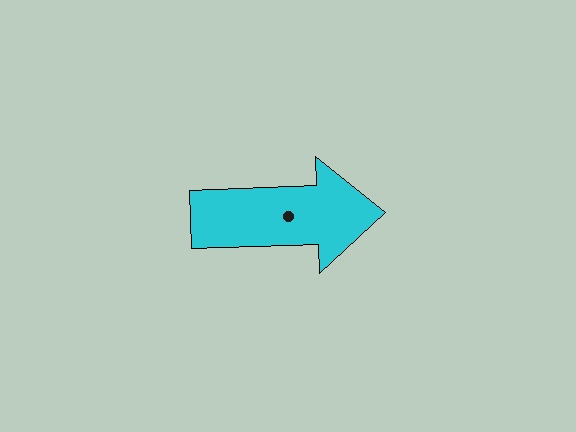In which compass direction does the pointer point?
East.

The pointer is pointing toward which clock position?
Roughly 3 o'clock.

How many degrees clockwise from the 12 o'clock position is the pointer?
Approximately 88 degrees.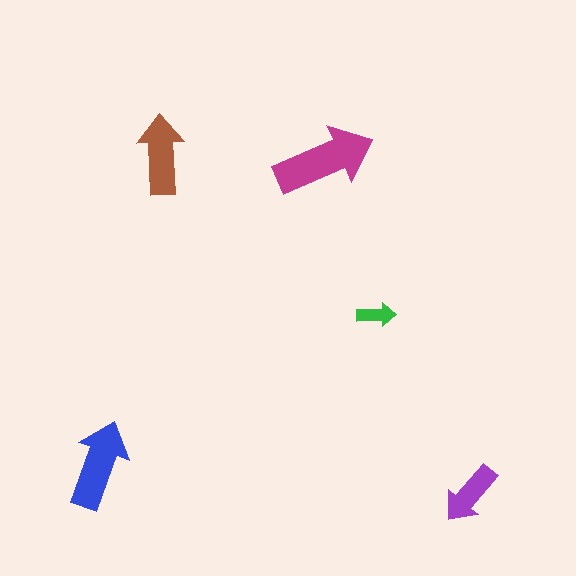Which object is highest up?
The brown arrow is topmost.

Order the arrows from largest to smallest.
the magenta one, the blue one, the brown one, the purple one, the green one.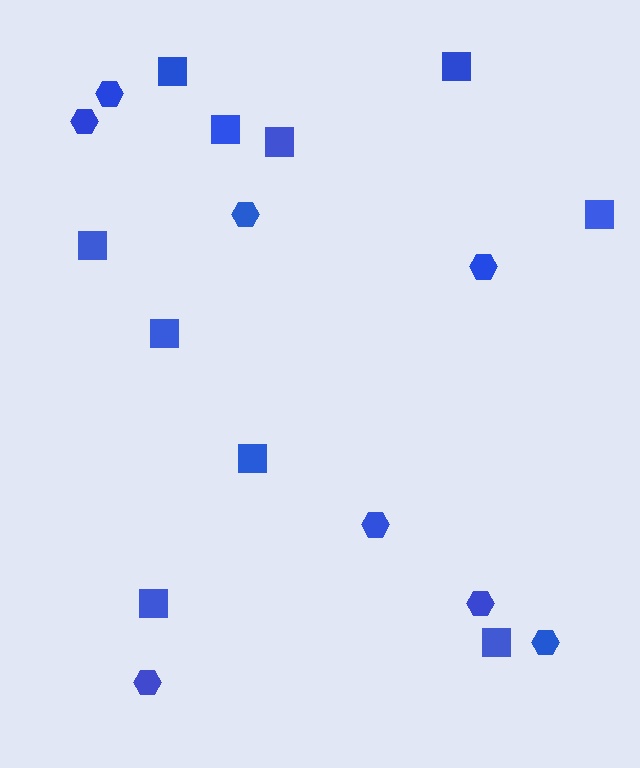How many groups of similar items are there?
There are 2 groups: one group of squares (10) and one group of hexagons (8).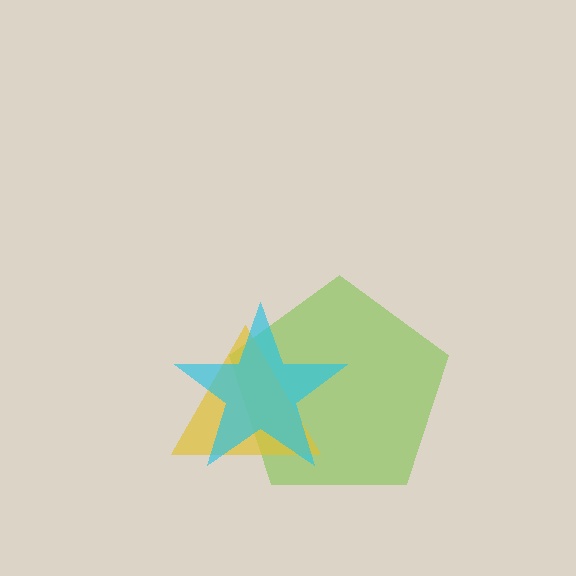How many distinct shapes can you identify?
There are 3 distinct shapes: a lime pentagon, a yellow triangle, a cyan star.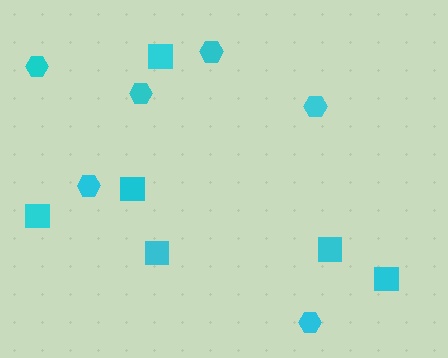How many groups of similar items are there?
There are 2 groups: one group of hexagons (6) and one group of squares (6).